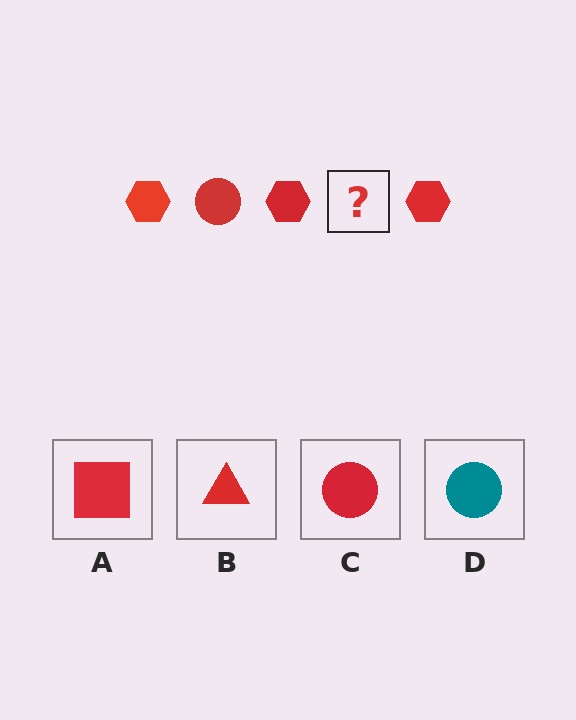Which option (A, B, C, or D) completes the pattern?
C.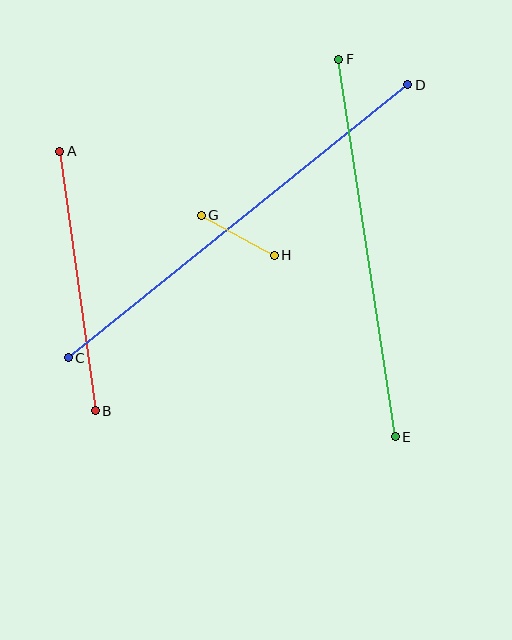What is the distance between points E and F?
The distance is approximately 382 pixels.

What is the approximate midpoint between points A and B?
The midpoint is at approximately (77, 281) pixels.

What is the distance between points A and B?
The distance is approximately 262 pixels.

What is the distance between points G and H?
The distance is approximately 83 pixels.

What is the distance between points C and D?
The distance is approximately 435 pixels.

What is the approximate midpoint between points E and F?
The midpoint is at approximately (367, 248) pixels.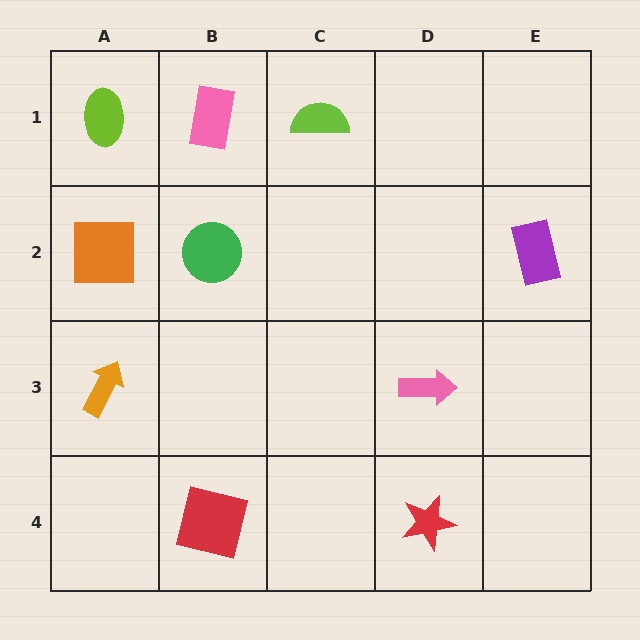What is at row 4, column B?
A red square.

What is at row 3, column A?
An orange arrow.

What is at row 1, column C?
A lime semicircle.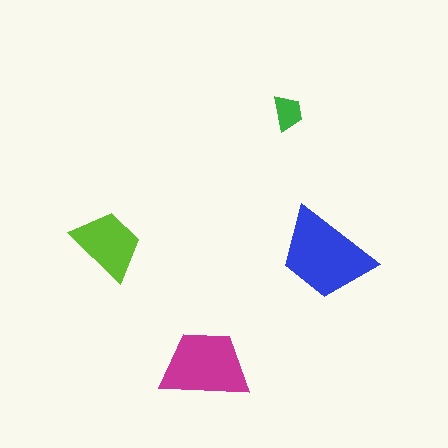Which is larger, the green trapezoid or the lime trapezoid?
The lime one.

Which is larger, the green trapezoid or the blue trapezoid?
The blue one.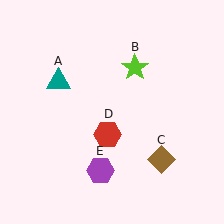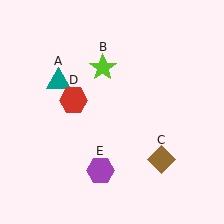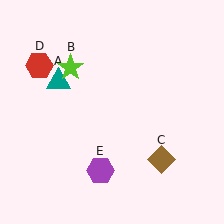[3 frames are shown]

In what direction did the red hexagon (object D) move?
The red hexagon (object D) moved up and to the left.